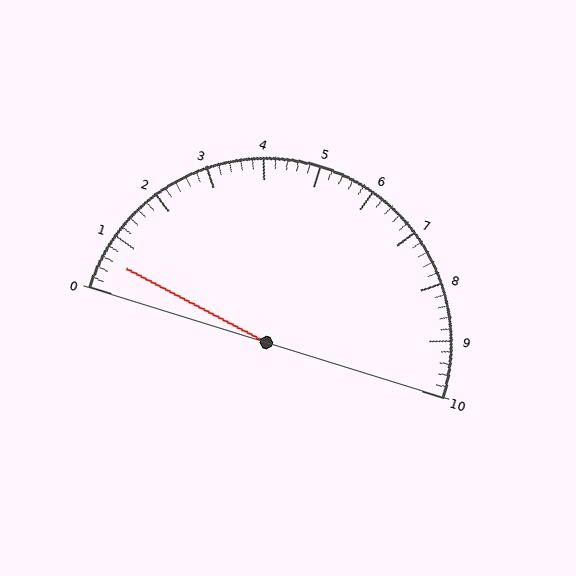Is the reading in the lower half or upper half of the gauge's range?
The reading is in the lower half of the range (0 to 10).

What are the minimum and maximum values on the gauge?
The gauge ranges from 0 to 10.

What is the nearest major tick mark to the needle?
The nearest major tick mark is 1.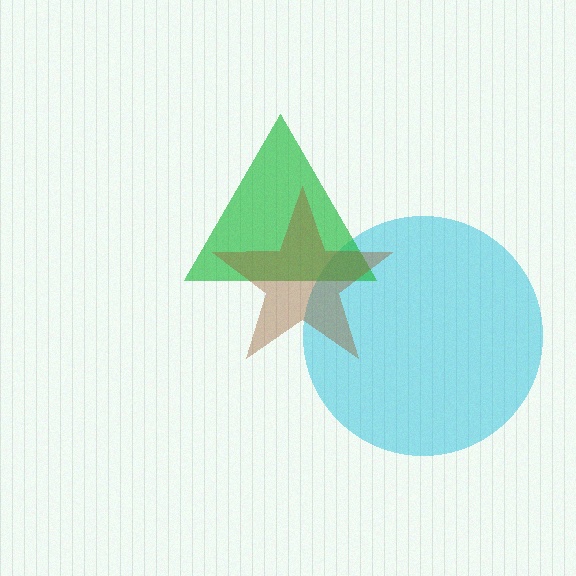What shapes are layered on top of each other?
The layered shapes are: a cyan circle, a green triangle, a brown star.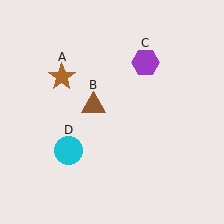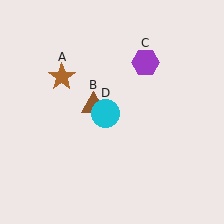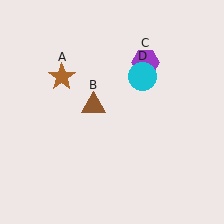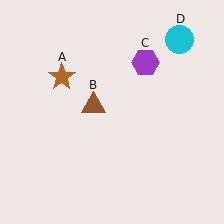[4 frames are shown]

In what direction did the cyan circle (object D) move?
The cyan circle (object D) moved up and to the right.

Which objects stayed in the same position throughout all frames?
Brown star (object A) and brown triangle (object B) and purple hexagon (object C) remained stationary.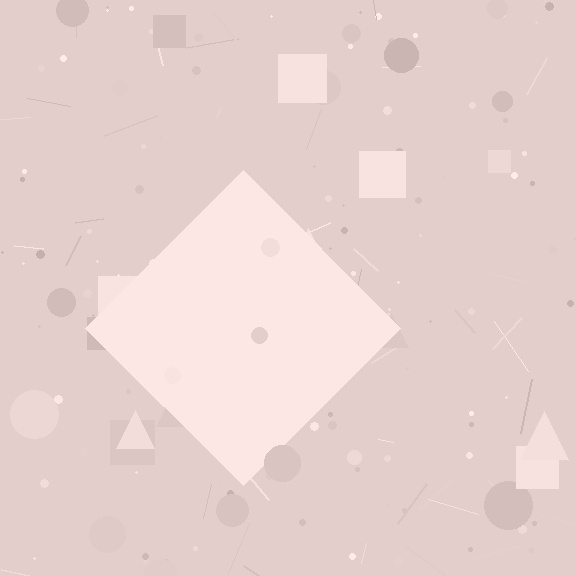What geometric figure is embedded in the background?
A diamond is embedded in the background.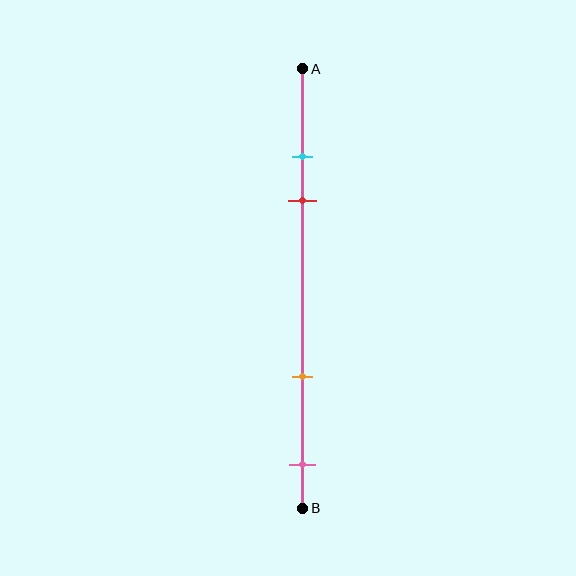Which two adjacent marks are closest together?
The cyan and red marks are the closest adjacent pair.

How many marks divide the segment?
There are 4 marks dividing the segment.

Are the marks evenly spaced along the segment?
No, the marks are not evenly spaced.